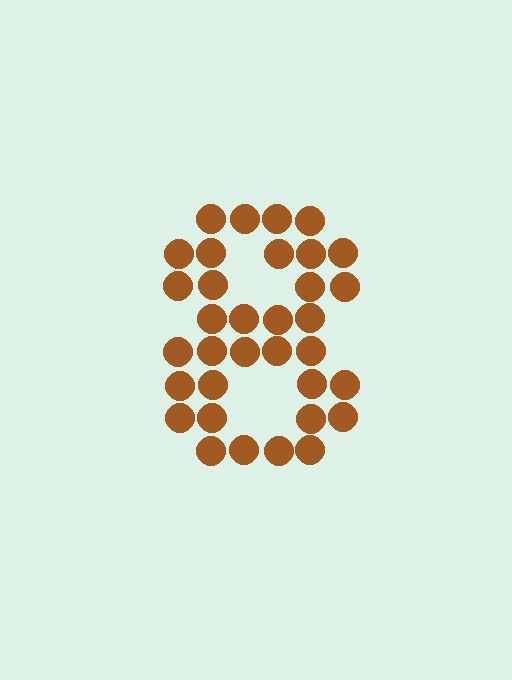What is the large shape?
The large shape is the digit 8.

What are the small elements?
The small elements are circles.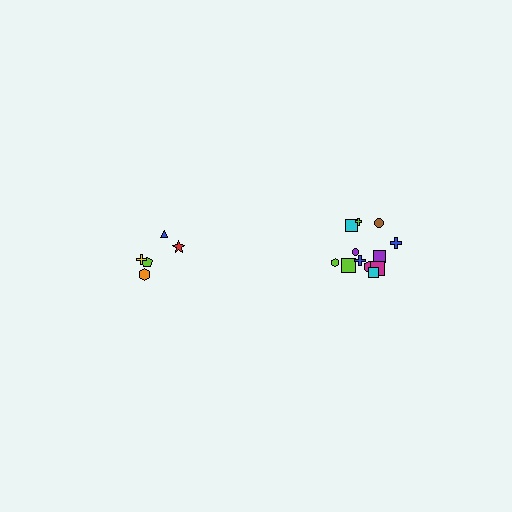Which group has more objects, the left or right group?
The right group.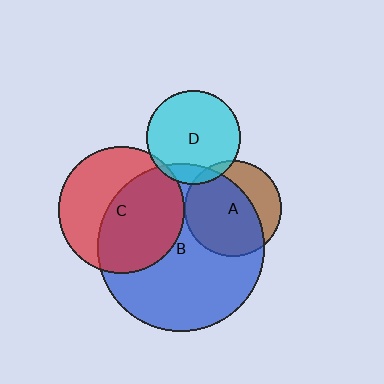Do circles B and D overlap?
Yes.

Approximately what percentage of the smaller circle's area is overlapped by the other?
Approximately 15%.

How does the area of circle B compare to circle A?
Approximately 3.0 times.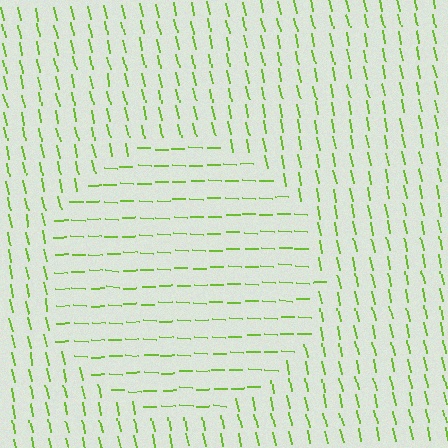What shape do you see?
I see a circle.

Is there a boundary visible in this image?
Yes, there is a texture boundary formed by a change in line orientation.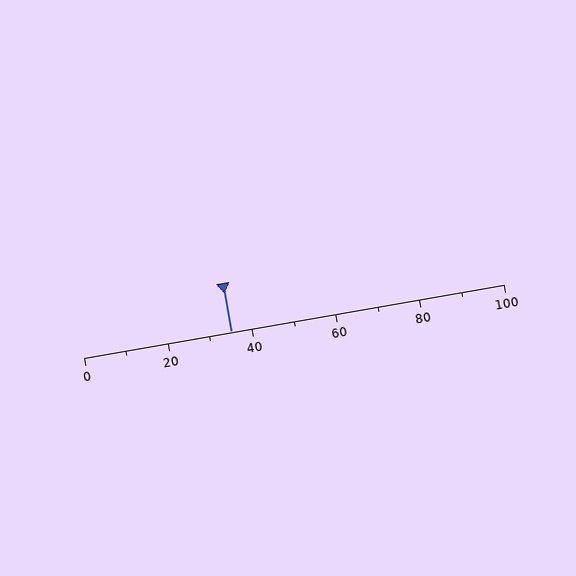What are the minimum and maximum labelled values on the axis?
The axis runs from 0 to 100.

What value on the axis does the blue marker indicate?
The marker indicates approximately 35.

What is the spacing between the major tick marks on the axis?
The major ticks are spaced 20 apart.